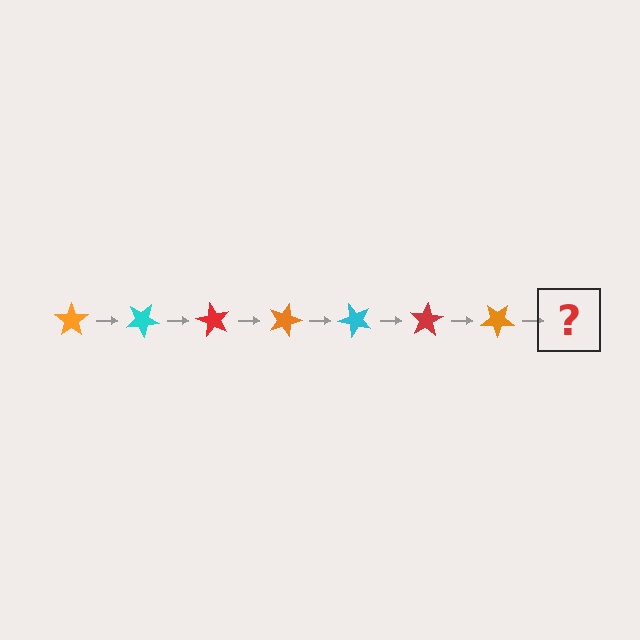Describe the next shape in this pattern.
It should be a cyan star, rotated 210 degrees from the start.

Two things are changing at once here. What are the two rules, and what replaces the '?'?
The two rules are that it rotates 30 degrees each step and the color cycles through orange, cyan, and red. The '?' should be a cyan star, rotated 210 degrees from the start.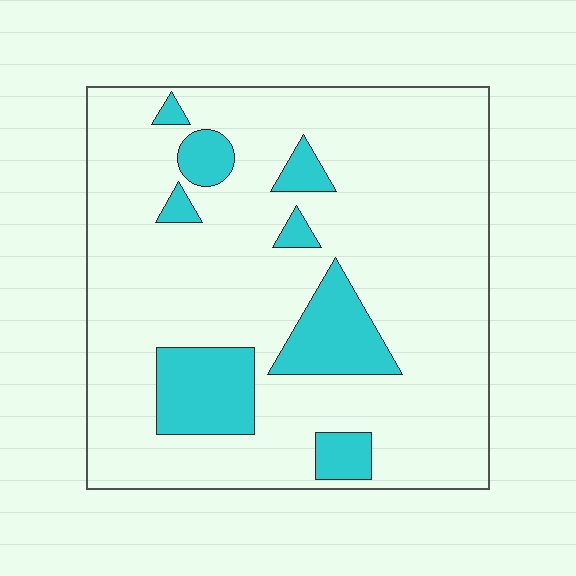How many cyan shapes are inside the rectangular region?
8.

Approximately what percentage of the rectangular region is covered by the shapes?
Approximately 15%.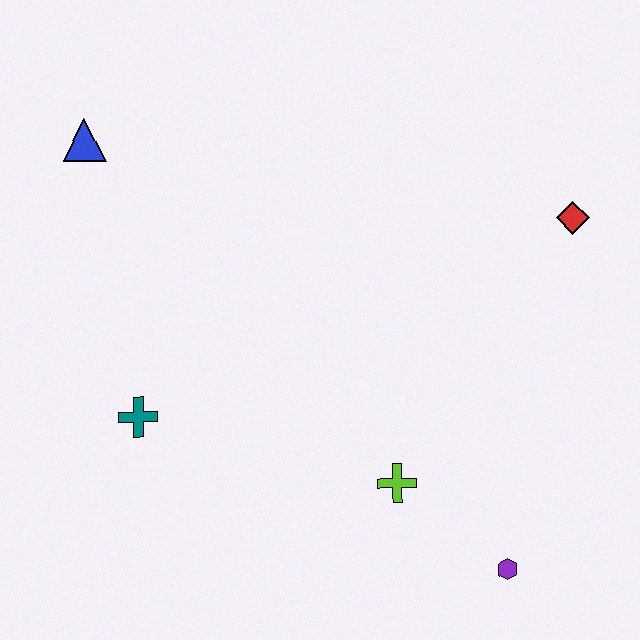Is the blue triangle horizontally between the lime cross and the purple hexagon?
No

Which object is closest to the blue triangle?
The teal cross is closest to the blue triangle.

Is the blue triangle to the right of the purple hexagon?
No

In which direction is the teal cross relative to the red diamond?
The teal cross is to the left of the red diamond.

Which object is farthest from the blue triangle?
The purple hexagon is farthest from the blue triangle.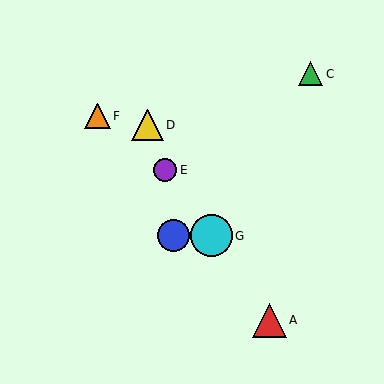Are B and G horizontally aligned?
Yes, both are at y≈236.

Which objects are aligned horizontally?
Objects B, G are aligned horizontally.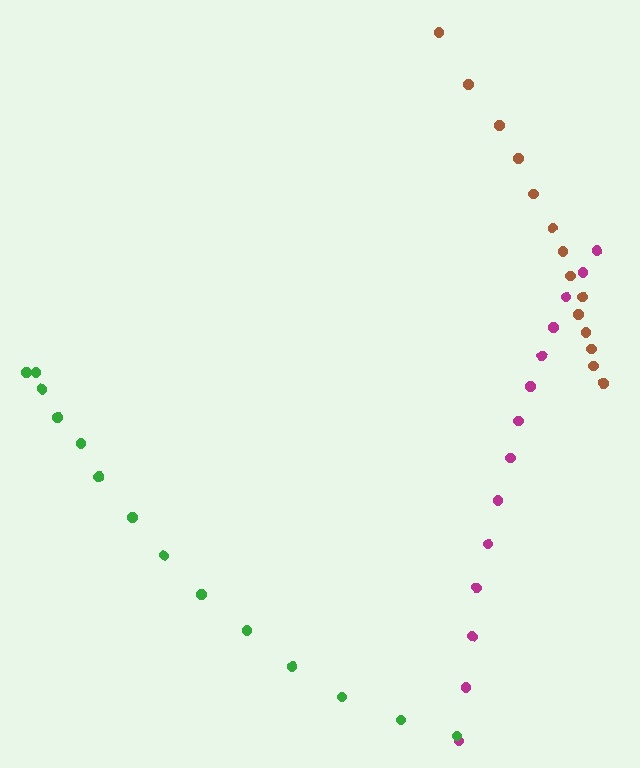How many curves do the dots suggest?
There are 3 distinct paths.